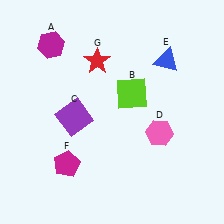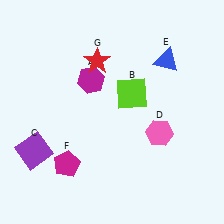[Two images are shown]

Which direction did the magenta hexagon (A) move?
The magenta hexagon (A) moved right.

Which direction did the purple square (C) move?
The purple square (C) moved left.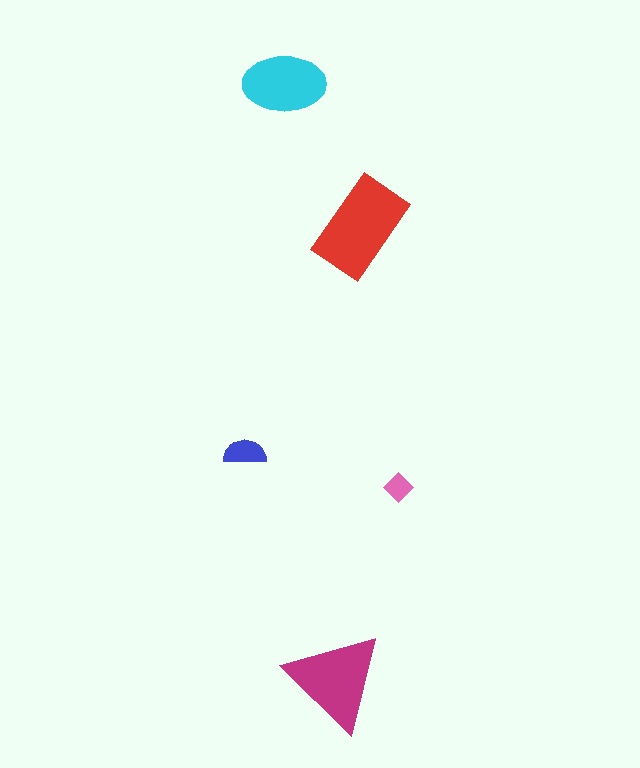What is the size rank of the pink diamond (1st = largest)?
5th.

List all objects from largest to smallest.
The red rectangle, the magenta triangle, the cyan ellipse, the blue semicircle, the pink diamond.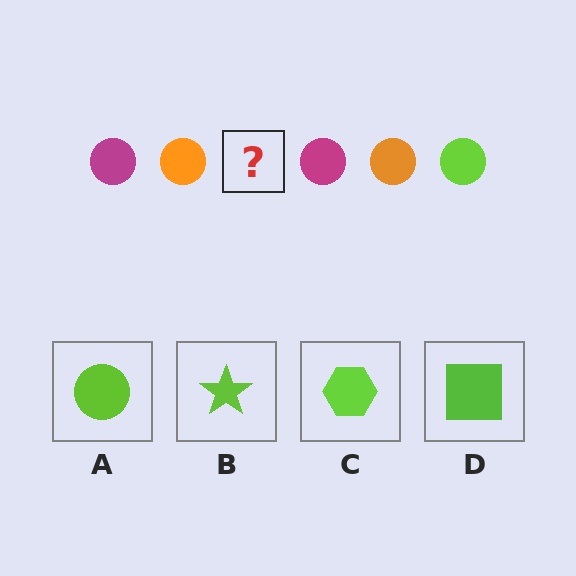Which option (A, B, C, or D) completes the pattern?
A.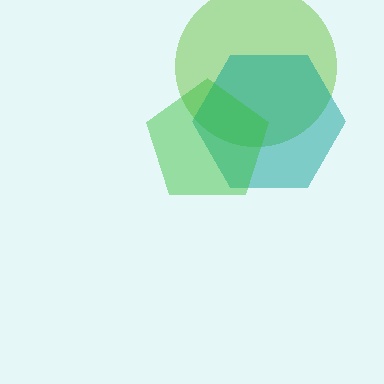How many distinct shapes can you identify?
There are 3 distinct shapes: a lime circle, a teal hexagon, a green pentagon.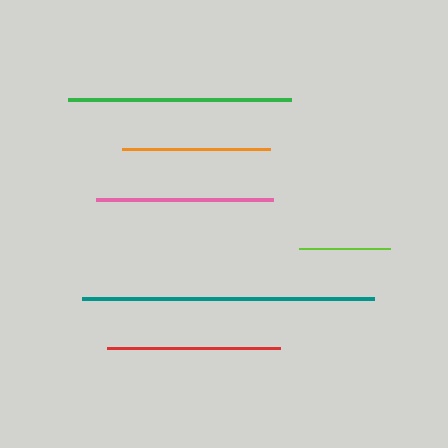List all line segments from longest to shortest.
From longest to shortest: teal, green, pink, red, orange, lime.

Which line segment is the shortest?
The lime line is the shortest at approximately 91 pixels.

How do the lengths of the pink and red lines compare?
The pink and red lines are approximately the same length.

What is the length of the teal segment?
The teal segment is approximately 292 pixels long.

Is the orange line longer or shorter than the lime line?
The orange line is longer than the lime line.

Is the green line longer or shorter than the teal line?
The teal line is longer than the green line.